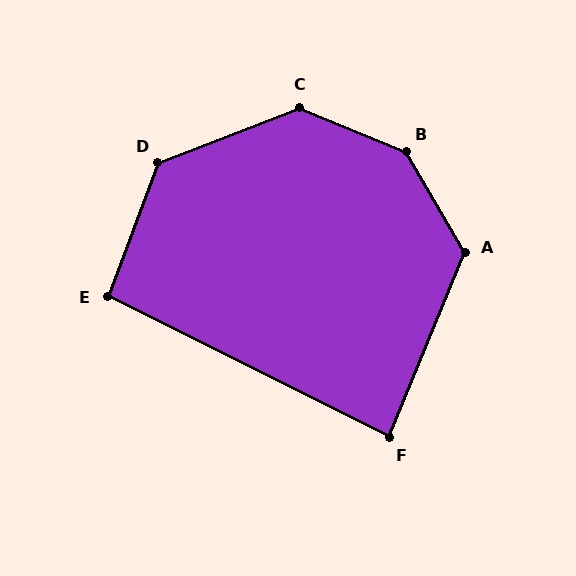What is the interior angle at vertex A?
Approximately 128 degrees (obtuse).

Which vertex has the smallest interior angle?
F, at approximately 86 degrees.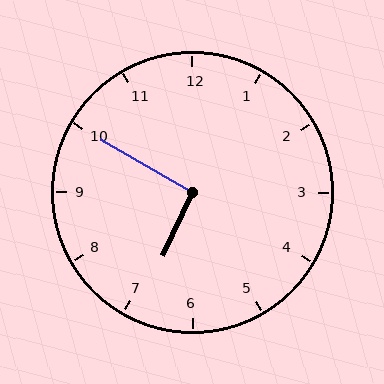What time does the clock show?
6:50.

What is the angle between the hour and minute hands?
Approximately 95 degrees.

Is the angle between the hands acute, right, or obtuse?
It is right.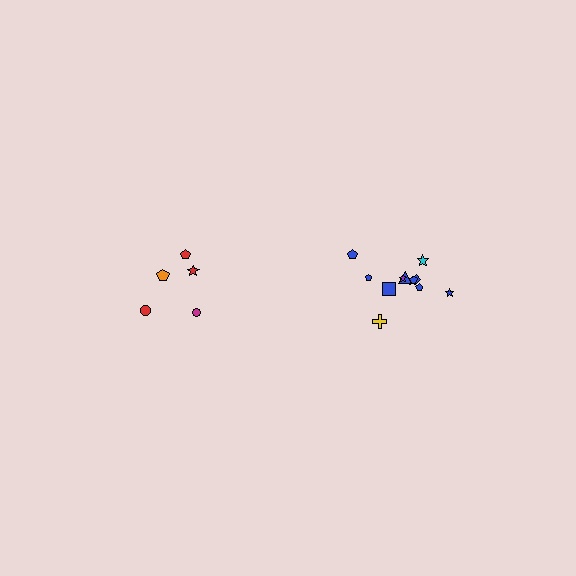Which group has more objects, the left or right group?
The right group.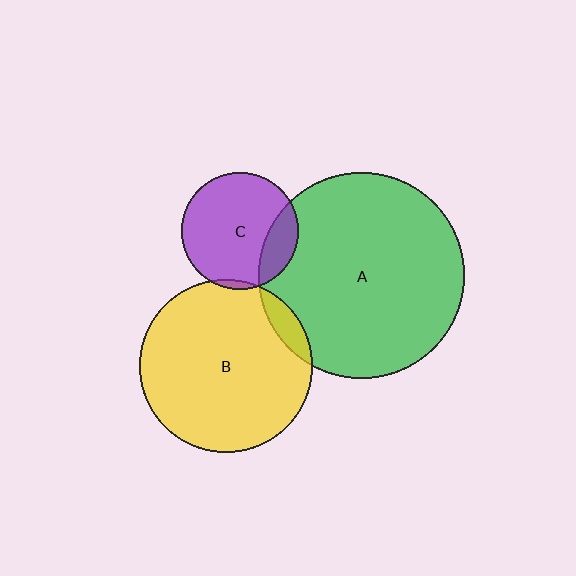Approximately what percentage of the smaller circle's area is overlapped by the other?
Approximately 5%.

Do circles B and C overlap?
Yes.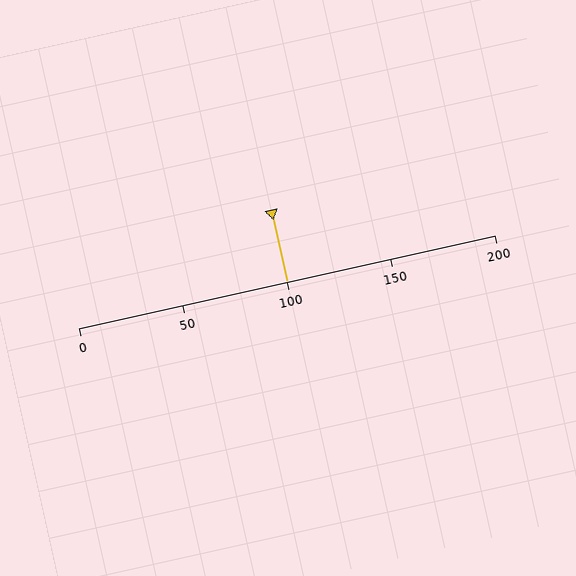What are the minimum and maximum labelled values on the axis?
The axis runs from 0 to 200.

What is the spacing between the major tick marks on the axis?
The major ticks are spaced 50 apart.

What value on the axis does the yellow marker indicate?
The marker indicates approximately 100.